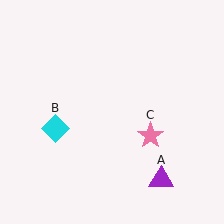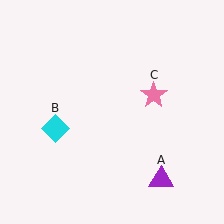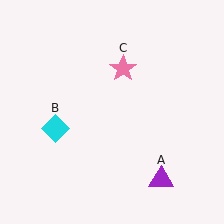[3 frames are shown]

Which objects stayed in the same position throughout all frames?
Purple triangle (object A) and cyan diamond (object B) remained stationary.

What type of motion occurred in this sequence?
The pink star (object C) rotated counterclockwise around the center of the scene.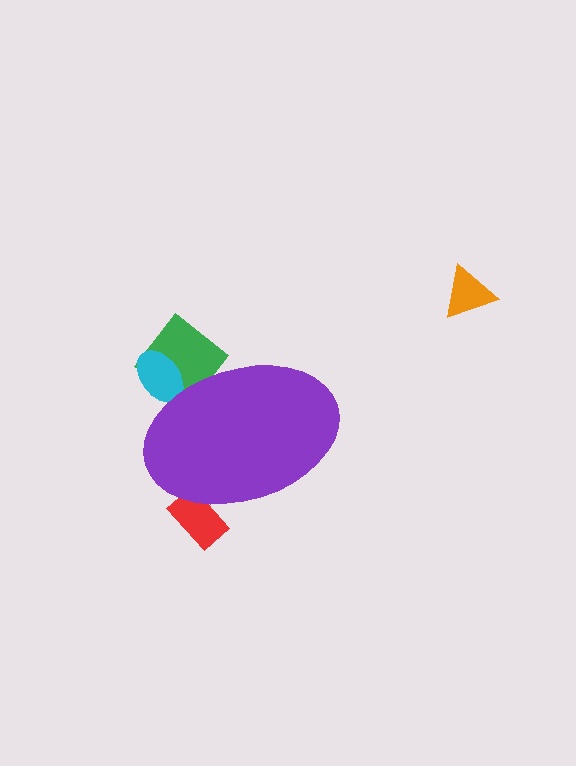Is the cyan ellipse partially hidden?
Yes, the cyan ellipse is partially hidden behind the purple ellipse.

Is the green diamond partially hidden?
Yes, the green diamond is partially hidden behind the purple ellipse.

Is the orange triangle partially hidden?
No, the orange triangle is fully visible.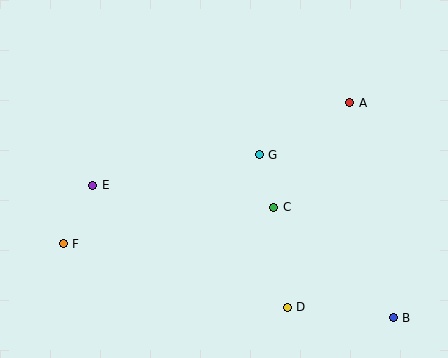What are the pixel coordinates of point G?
Point G is at (259, 155).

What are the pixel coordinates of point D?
Point D is at (287, 307).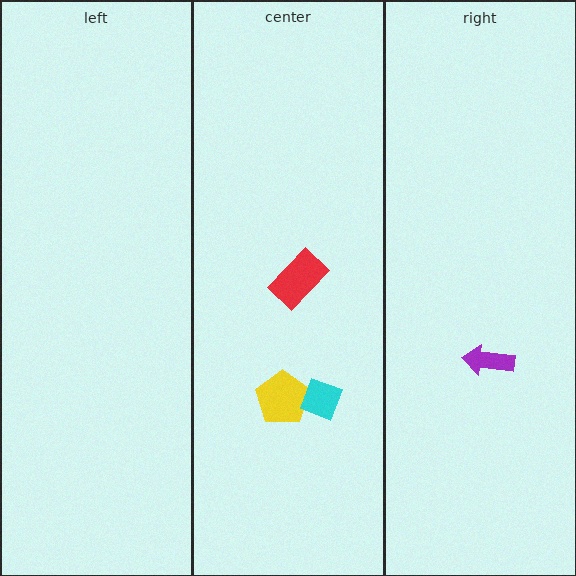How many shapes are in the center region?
3.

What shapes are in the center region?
The red rectangle, the yellow pentagon, the cyan diamond.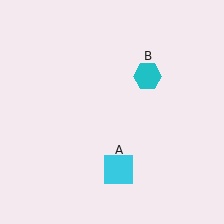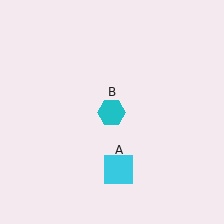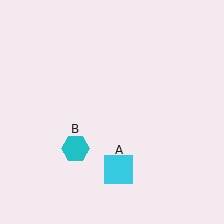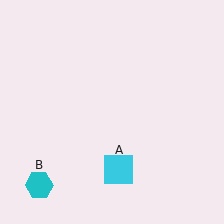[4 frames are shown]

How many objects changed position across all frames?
1 object changed position: cyan hexagon (object B).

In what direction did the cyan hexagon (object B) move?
The cyan hexagon (object B) moved down and to the left.